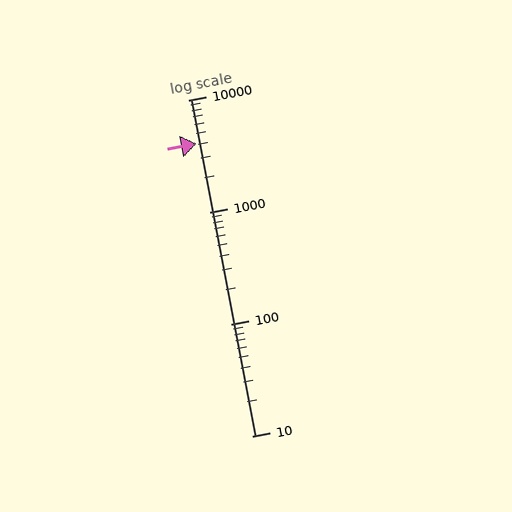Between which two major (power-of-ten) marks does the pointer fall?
The pointer is between 1000 and 10000.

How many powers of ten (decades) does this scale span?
The scale spans 3 decades, from 10 to 10000.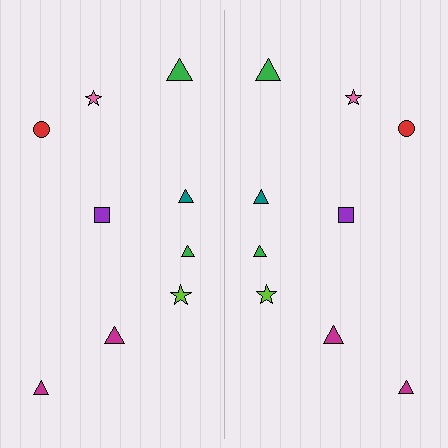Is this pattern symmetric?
Yes, this pattern has bilateral (reflection) symmetry.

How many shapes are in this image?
There are 18 shapes in this image.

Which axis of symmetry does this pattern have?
The pattern has a vertical axis of symmetry running through the center of the image.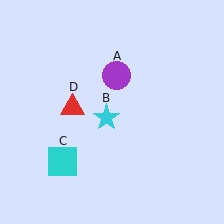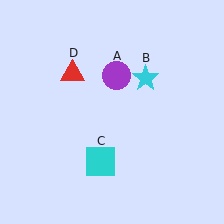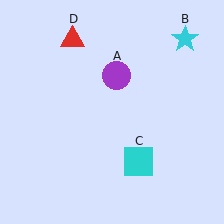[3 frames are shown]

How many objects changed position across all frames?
3 objects changed position: cyan star (object B), cyan square (object C), red triangle (object D).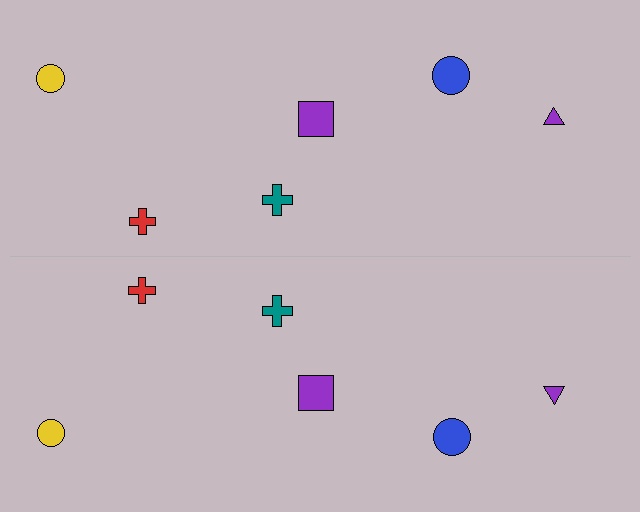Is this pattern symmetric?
Yes, this pattern has bilateral (reflection) symmetry.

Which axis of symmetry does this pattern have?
The pattern has a horizontal axis of symmetry running through the center of the image.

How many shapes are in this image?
There are 12 shapes in this image.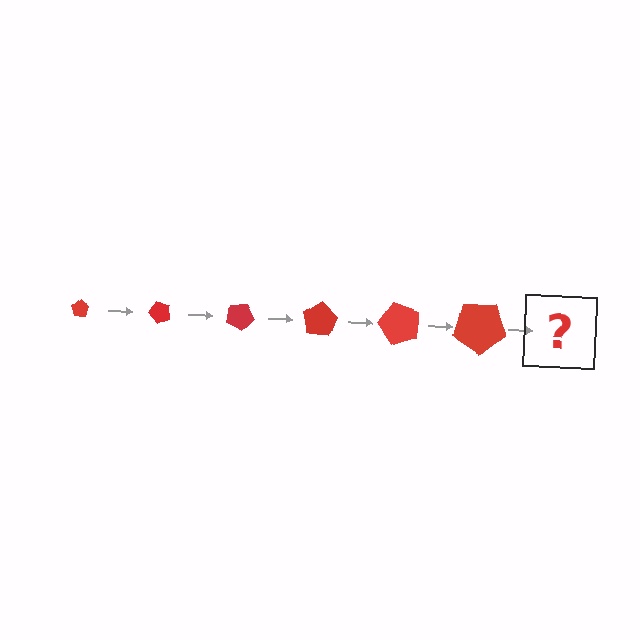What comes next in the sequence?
The next element should be a pentagon, larger than the previous one and rotated 300 degrees from the start.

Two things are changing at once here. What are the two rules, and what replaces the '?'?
The two rules are that the pentagon grows larger each step and it rotates 50 degrees each step. The '?' should be a pentagon, larger than the previous one and rotated 300 degrees from the start.